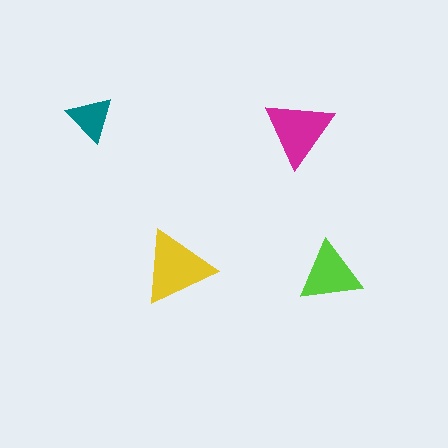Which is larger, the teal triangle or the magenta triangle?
The magenta one.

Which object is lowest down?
The lime triangle is bottommost.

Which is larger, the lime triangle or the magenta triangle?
The magenta one.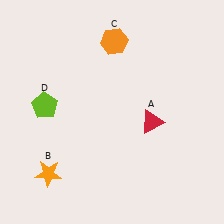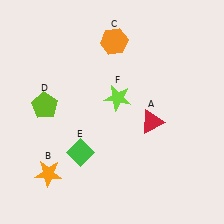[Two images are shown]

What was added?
A green diamond (E), a lime star (F) were added in Image 2.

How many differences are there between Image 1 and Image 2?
There are 2 differences between the two images.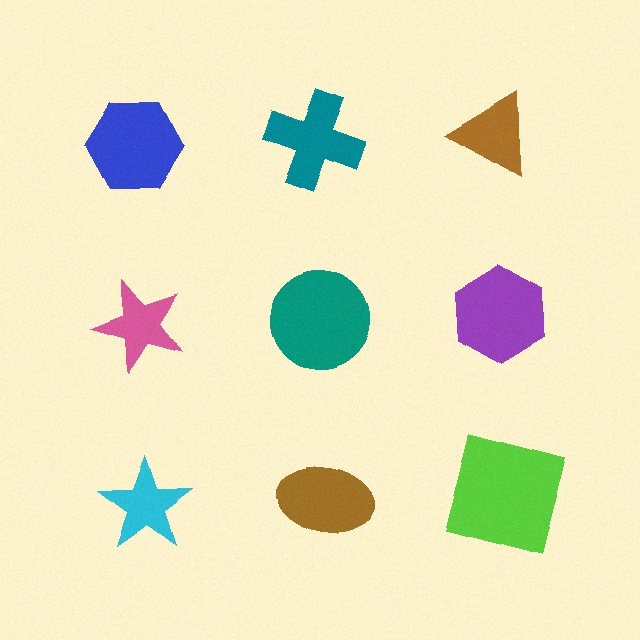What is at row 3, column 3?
A lime square.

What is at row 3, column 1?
A cyan star.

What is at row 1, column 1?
A blue hexagon.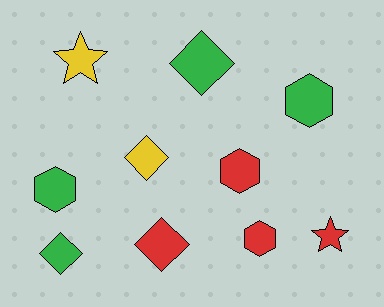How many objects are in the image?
There are 10 objects.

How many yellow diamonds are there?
There is 1 yellow diamond.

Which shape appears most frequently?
Hexagon, with 4 objects.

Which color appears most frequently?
Green, with 4 objects.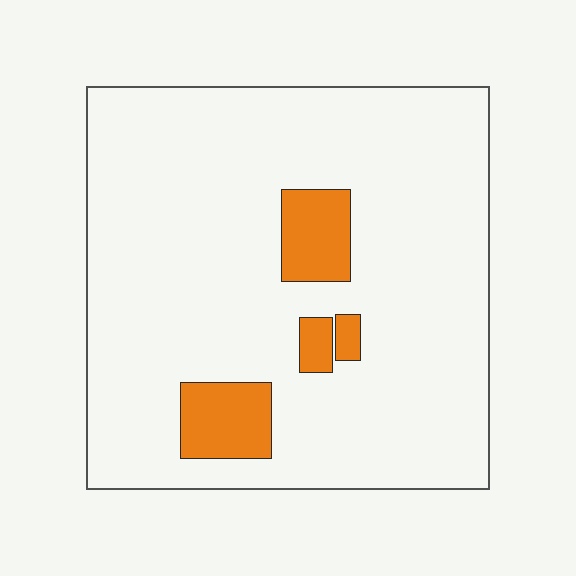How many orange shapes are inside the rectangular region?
4.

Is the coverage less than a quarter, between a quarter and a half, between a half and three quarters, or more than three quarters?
Less than a quarter.